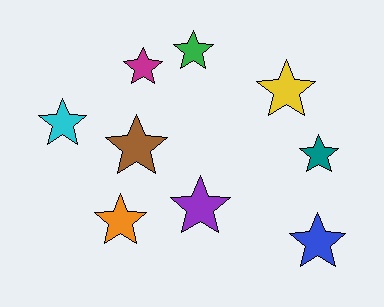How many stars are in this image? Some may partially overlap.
There are 9 stars.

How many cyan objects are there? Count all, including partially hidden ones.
There is 1 cyan object.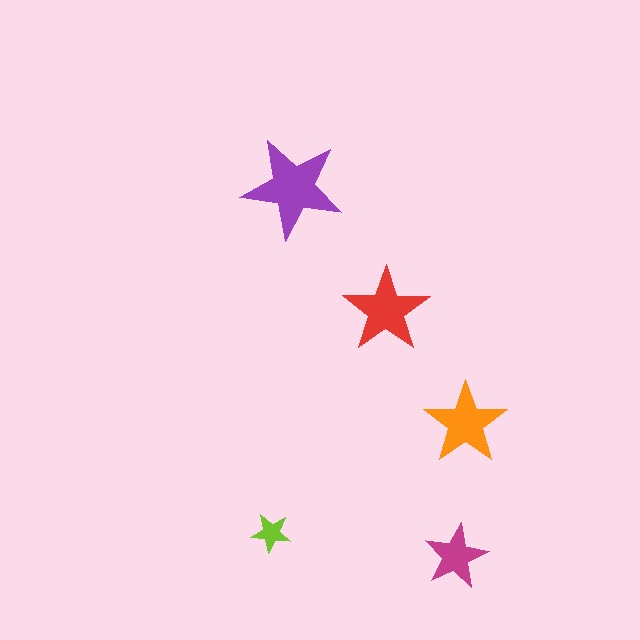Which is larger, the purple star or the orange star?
The purple one.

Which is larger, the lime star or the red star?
The red one.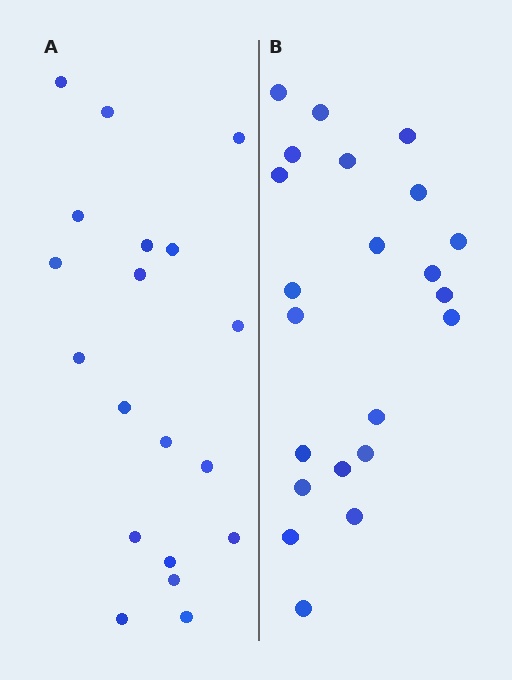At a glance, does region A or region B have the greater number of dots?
Region B (the right region) has more dots.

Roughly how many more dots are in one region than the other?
Region B has just a few more — roughly 2 or 3 more dots than region A.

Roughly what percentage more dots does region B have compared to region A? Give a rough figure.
About 15% more.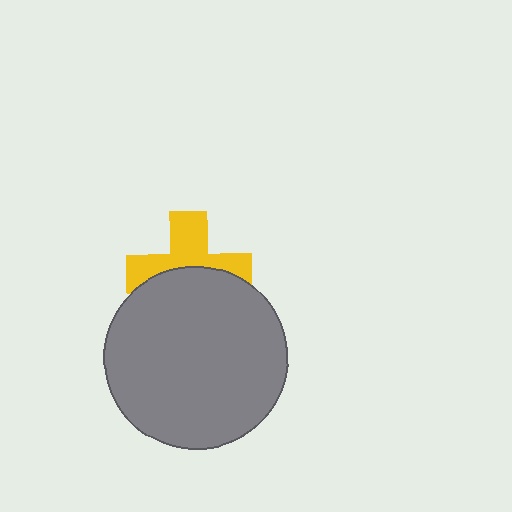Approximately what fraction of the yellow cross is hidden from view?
Roughly 49% of the yellow cross is hidden behind the gray circle.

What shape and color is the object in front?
The object in front is a gray circle.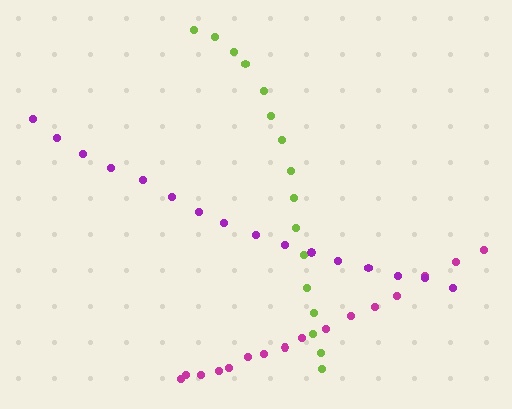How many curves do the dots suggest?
There are 3 distinct paths.